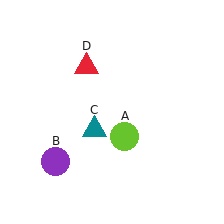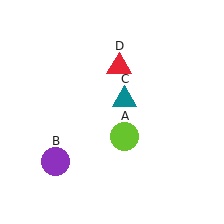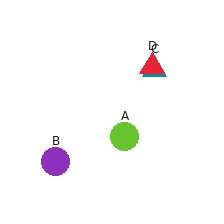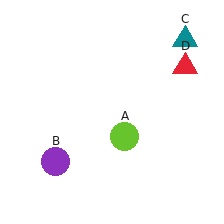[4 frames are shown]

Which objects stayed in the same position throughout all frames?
Lime circle (object A) and purple circle (object B) remained stationary.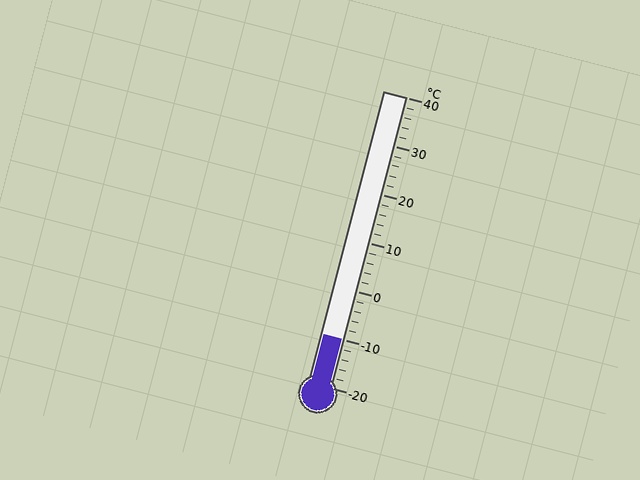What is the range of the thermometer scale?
The thermometer scale ranges from -20°C to 40°C.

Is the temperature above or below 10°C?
The temperature is below 10°C.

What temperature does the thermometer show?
The thermometer shows approximately -10°C.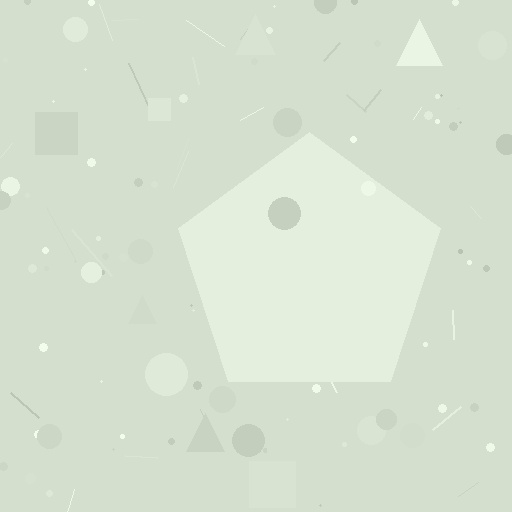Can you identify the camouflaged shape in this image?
The camouflaged shape is a pentagon.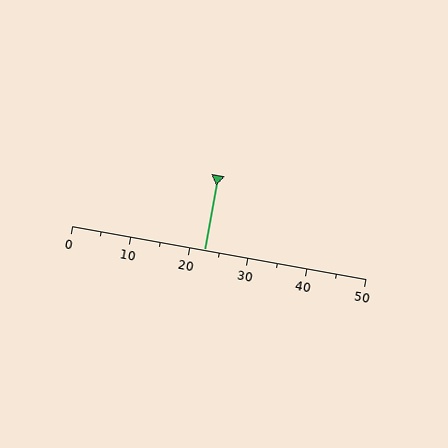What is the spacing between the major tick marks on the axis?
The major ticks are spaced 10 apart.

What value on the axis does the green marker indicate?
The marker indicates approximately 22.5.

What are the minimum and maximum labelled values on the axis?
The axis runs from 0 to 50.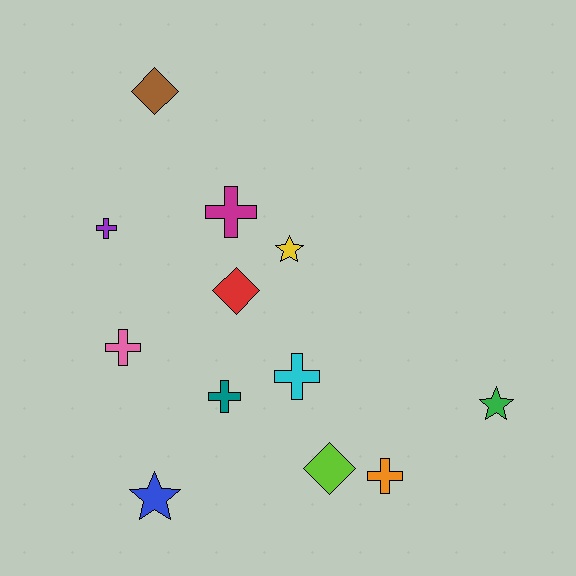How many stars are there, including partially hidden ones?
There are 3 stars.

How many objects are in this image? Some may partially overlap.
There are 12 objects.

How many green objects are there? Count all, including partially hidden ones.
There is 1 green object.